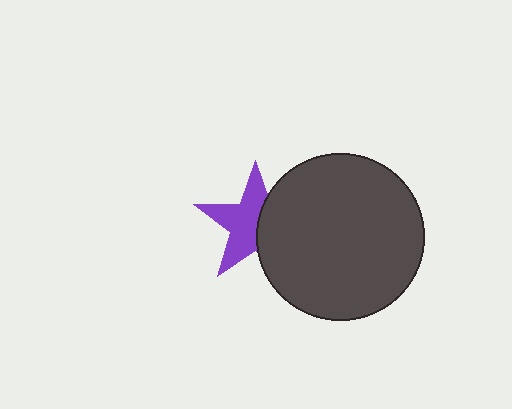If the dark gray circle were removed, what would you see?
You would see the complete purple star.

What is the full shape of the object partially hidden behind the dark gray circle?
The partially hidden object is a purple star.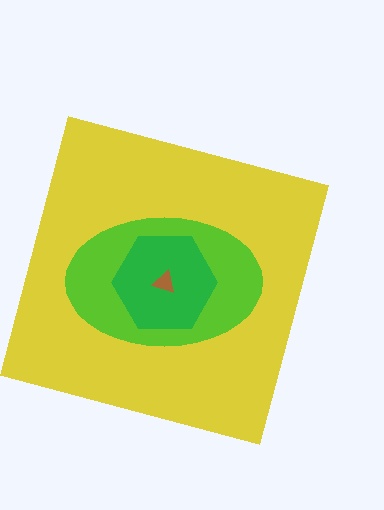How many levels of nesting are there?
4.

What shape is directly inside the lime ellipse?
The green hexagon.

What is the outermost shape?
The yellow square.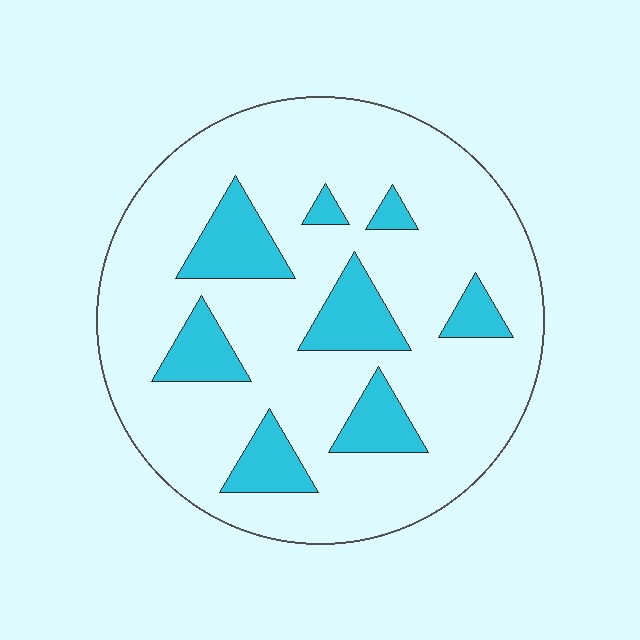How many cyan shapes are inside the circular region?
8.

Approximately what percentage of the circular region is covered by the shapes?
Approximately 20%.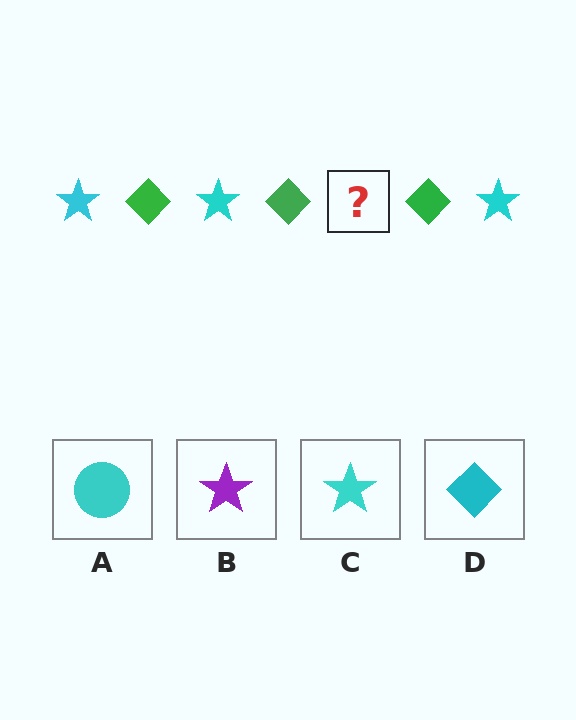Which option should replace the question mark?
Option C.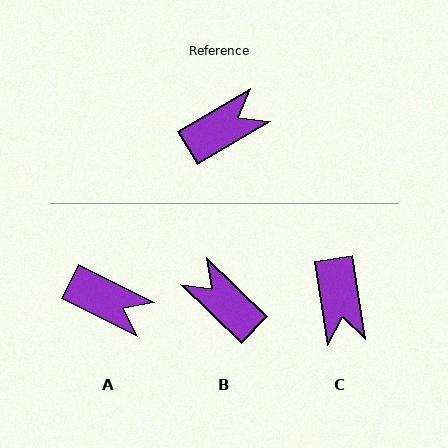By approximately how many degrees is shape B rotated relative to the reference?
Approximately 106 degrees counter-clockwise.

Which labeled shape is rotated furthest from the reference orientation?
C, about 112 degrees away.